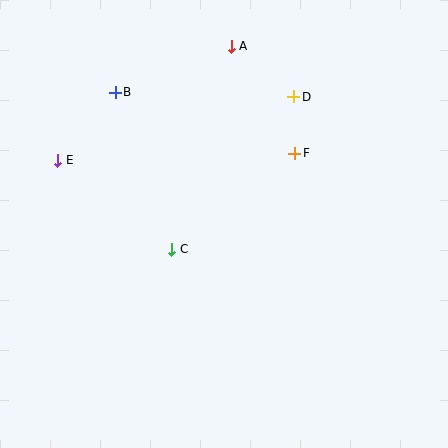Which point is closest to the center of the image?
Point C at (172, 249) is closest to the center.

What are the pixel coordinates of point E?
Point E is at (58, 160).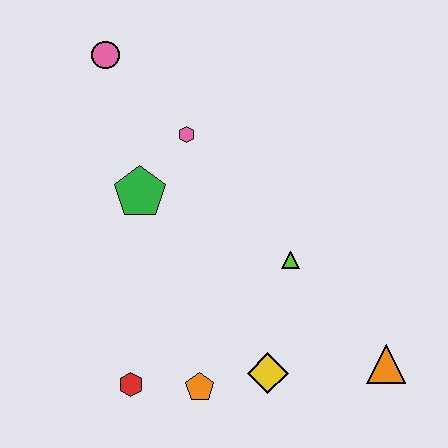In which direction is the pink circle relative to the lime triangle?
The pink circle is above the lime triangle.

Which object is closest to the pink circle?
The pink hexagon is closest to the pink circle.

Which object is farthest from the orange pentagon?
The pink circle is farthest from the orange pentagon.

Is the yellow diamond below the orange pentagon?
No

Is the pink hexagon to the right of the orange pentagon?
No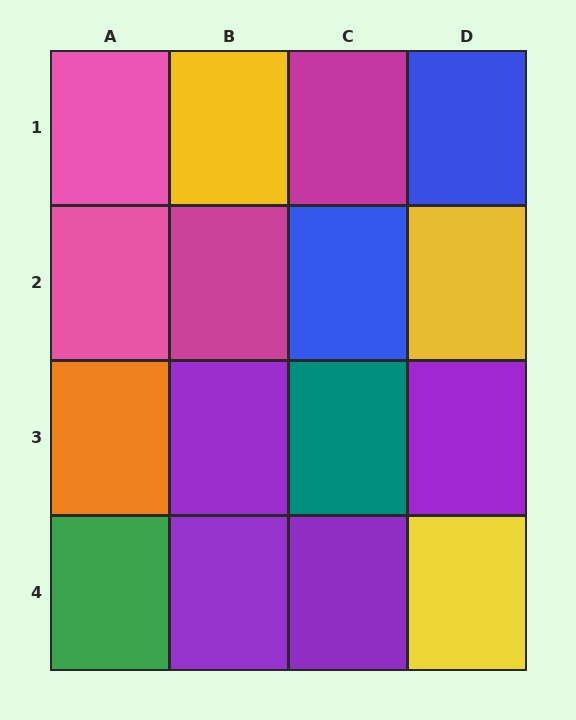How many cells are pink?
2 cells are pink.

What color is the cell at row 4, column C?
Purple.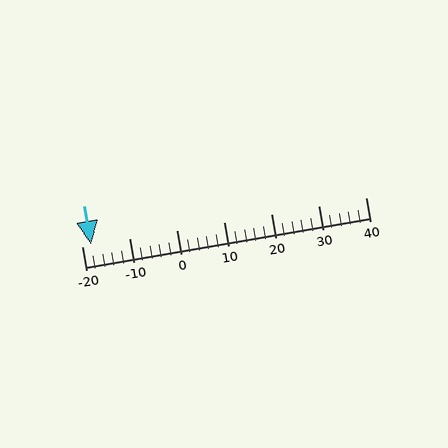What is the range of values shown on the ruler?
The ruler shows values from -20 to 40.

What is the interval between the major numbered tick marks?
The major tick marks are spaced 10 units apart.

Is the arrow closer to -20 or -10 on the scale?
The arrow is closer to -20.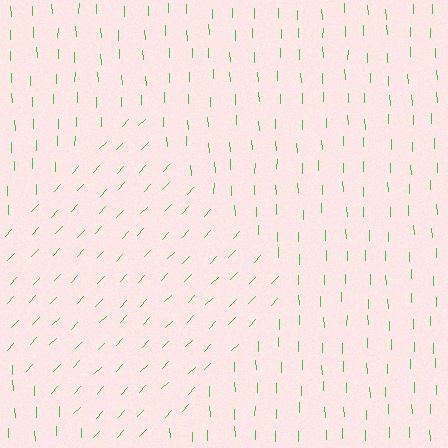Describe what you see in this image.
The image is filled with small green line segments. A diamond region in the image has lines oriented differently from the surrounding lines, creating a visible texture boundary.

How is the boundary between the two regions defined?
The boundary is defined purely by a change in line orientation (approximately 45 degrees difference). All lines are the same color and thickness.